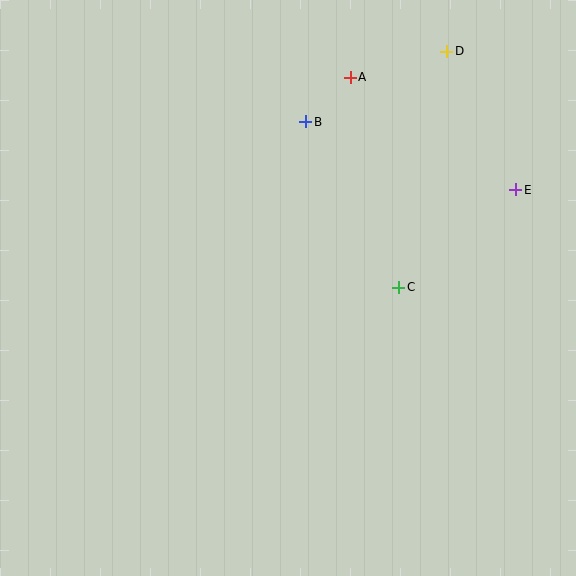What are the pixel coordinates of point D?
Point D is at (447, 51).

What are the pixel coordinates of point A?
Point A is at (350, 77).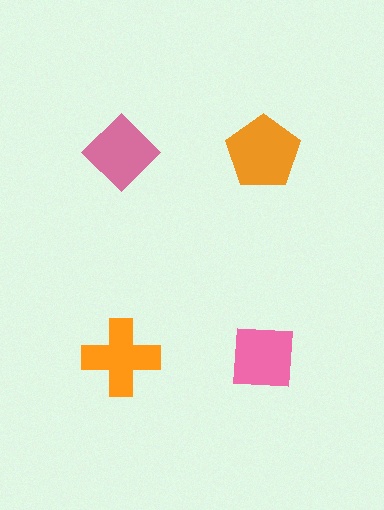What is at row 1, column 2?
An orange pentagon.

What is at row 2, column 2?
A pink square.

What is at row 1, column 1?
A pink diamond.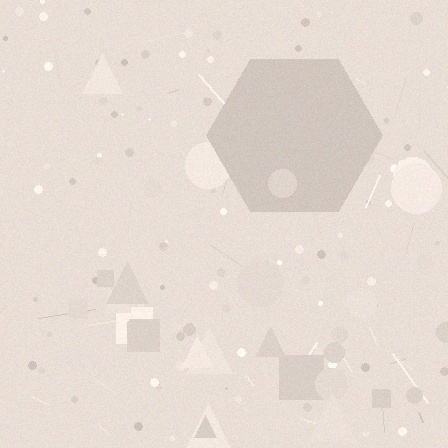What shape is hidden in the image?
A hexagon is hidden in the image.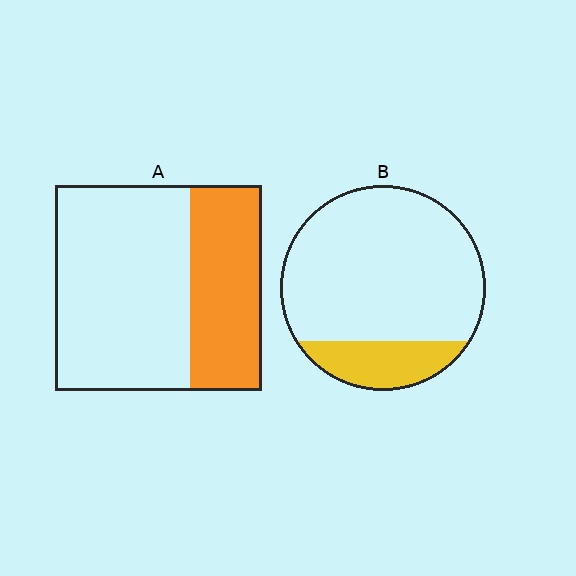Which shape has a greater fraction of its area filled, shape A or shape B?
Shape A.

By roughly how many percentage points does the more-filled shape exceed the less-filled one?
By roughly 15 percentage points (A over B).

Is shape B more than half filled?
No.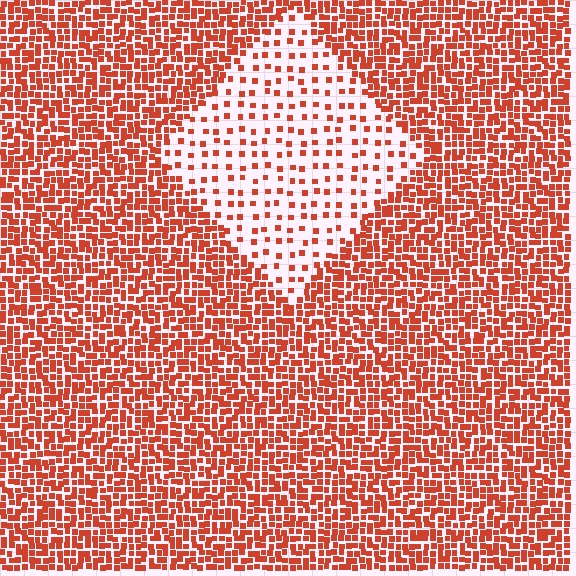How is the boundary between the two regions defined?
The boundary is defined by a change in element density (approximately 3.1x ratio). All elements are the same color, size, and shape.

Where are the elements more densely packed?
The elements are more densely packed outside the diamond boundary.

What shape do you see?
I see a diamond.